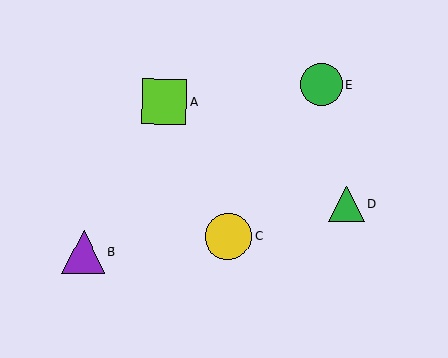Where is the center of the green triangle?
The center of the green triangle is at (346, 204).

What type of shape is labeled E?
Shape E is a green circle.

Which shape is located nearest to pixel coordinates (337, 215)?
The green triangle (labeled D) at (346, 204) is nearest to that location.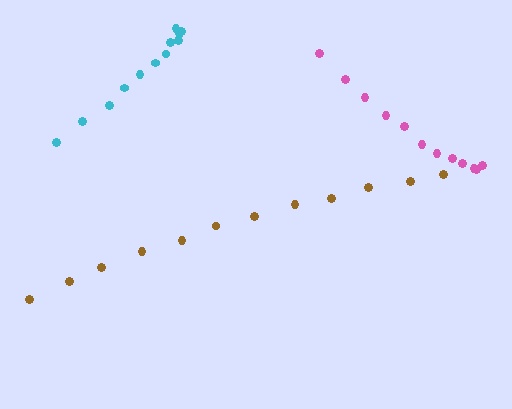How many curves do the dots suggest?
There are 3 distinct paths.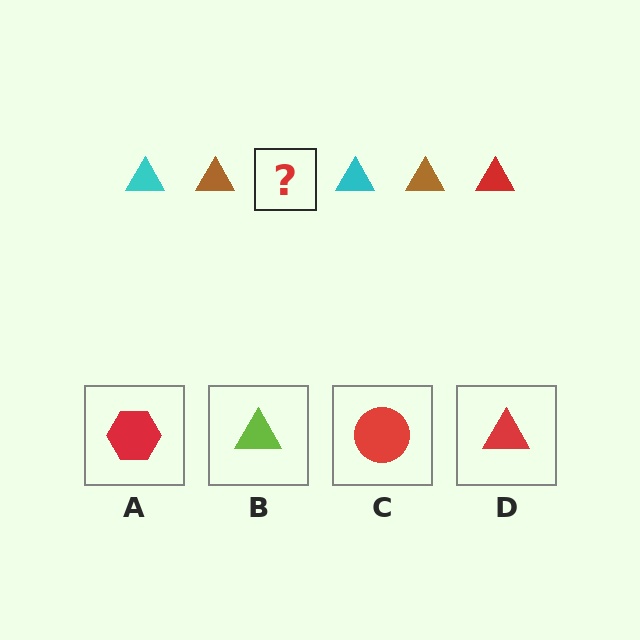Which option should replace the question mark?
Option D.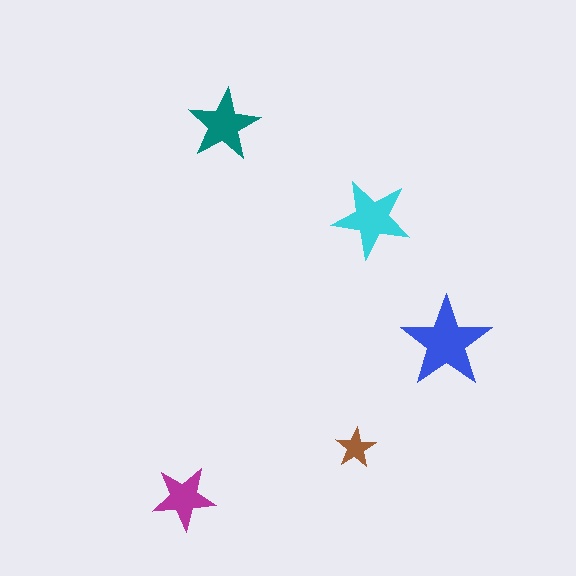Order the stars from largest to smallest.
the blue one, the cyan one, the teal one, the magenta one, the brown one.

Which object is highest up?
The teal star is topmost.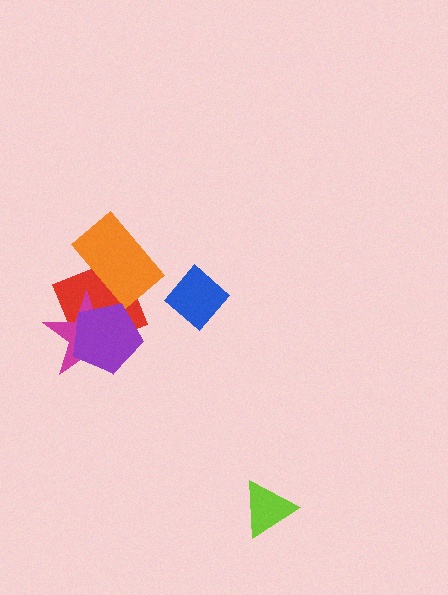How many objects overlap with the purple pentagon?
2 objects overlap with the purple pentagon.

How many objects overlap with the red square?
3 objects overlap with the red square.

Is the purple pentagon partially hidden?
No, no other shape covers it.